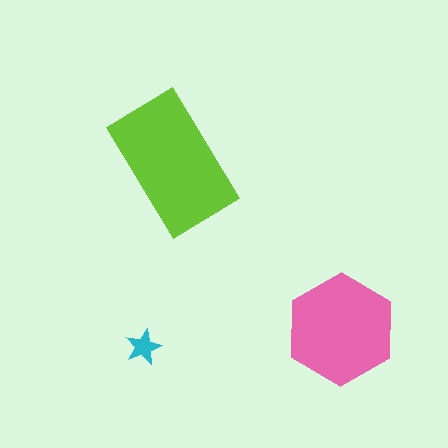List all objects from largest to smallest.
The lime rectangle, the pink hexagon, the cyan star.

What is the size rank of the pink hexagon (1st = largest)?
2nd.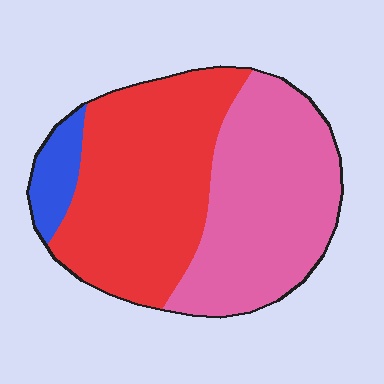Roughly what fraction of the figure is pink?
Pink covers 44% of the figure.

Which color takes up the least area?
Blue, at roughly 10%.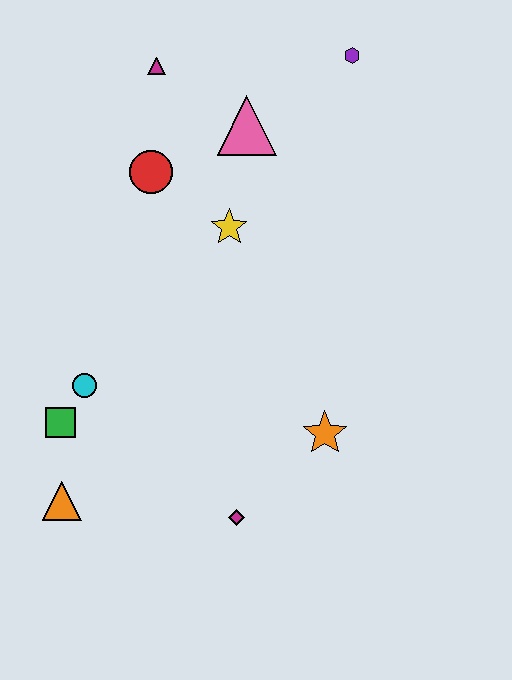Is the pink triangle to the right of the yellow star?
Yes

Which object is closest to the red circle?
The yellow star is closest to the red circle.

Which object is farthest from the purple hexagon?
The orange triangle is farthest from the purple hexagon.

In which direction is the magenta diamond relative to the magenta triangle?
The magenta diamond is below the magenta triangle.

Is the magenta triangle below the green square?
No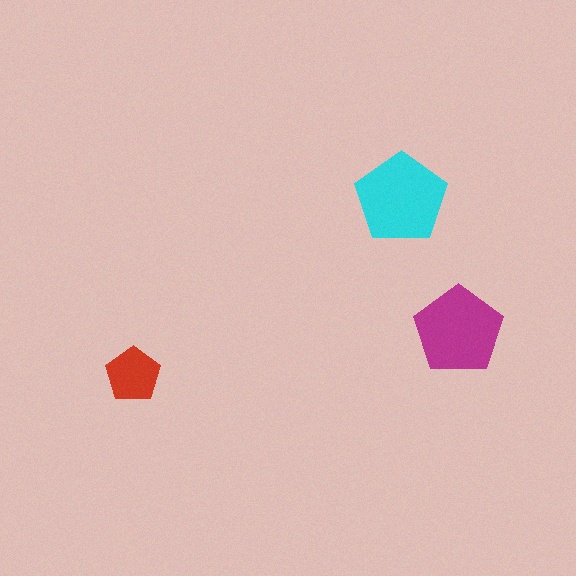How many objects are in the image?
There are 3 objects in the image.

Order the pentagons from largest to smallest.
the cyan one, the magenta one, the red one.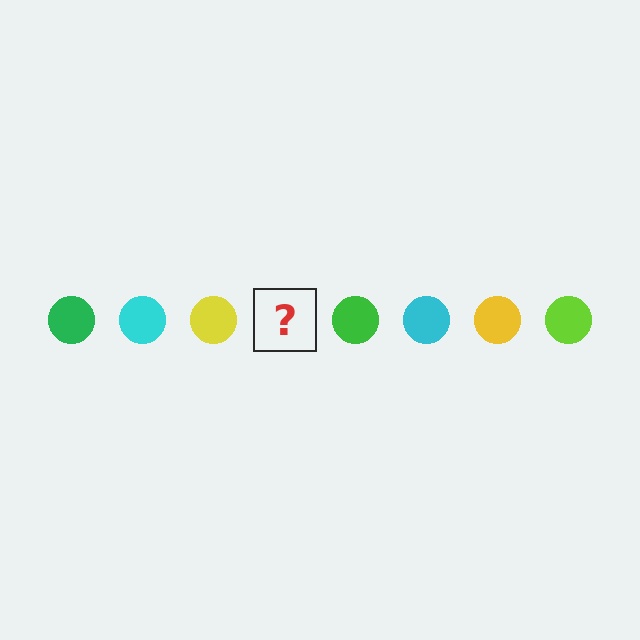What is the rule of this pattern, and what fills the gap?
The rule is that the pattern cycles through green, cyan, yellow, lime circles. The gap should be filled with a lime circle.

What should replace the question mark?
The question mark should be replaced with a lime circle.